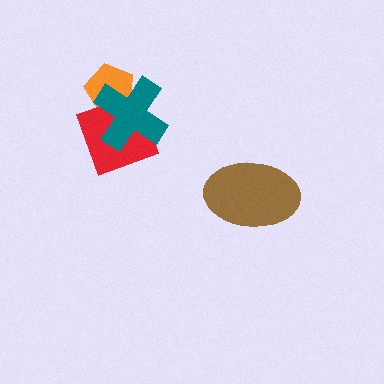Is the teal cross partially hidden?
No, no other shape covers it.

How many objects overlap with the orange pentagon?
2 objects overlap with the orange pentagon.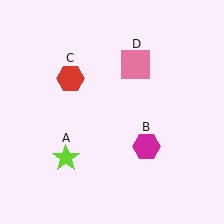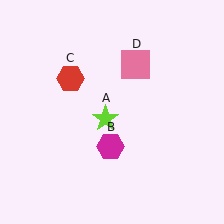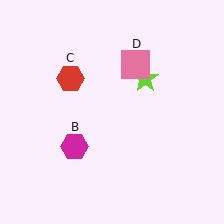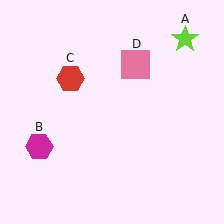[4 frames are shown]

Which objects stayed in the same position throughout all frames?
Red hexagon (object C) and pink square (object D) remained stationary.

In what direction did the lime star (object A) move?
The lime star (object A) moved up and to the right.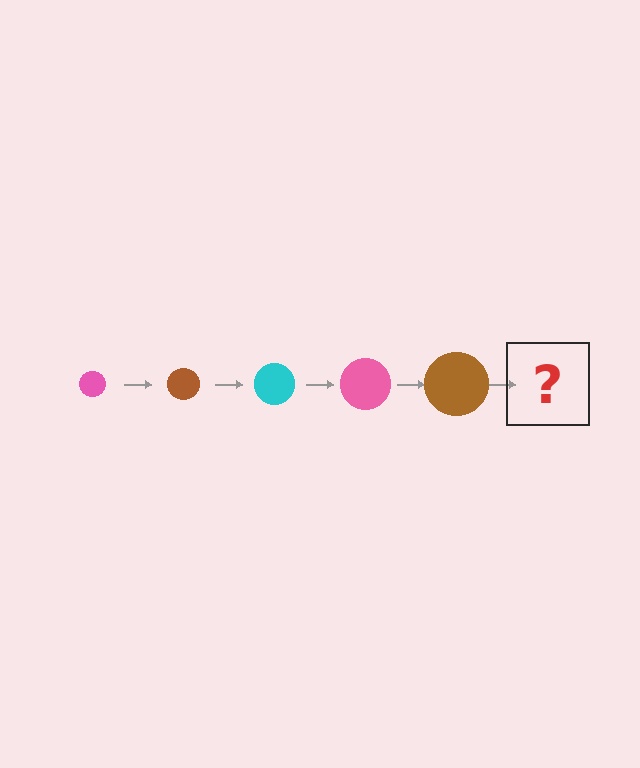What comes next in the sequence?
The next element should be a cyan circle, larger than the previous one.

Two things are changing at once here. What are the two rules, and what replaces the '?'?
The two rules are that the circle grows larger each step and the color cycles through pink, brown, and cyan. The '?' should be a cyan circle, larger than the previous one.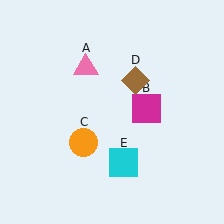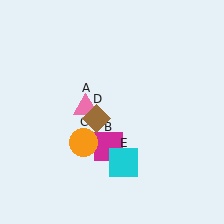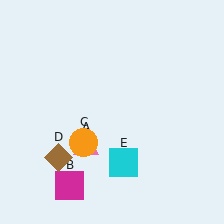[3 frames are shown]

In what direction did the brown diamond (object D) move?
The brown diamond (object D) moved down and to the left.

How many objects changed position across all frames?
3 objects changed position: pink triangle (object A), magenta square (object B), brown diamond (object D).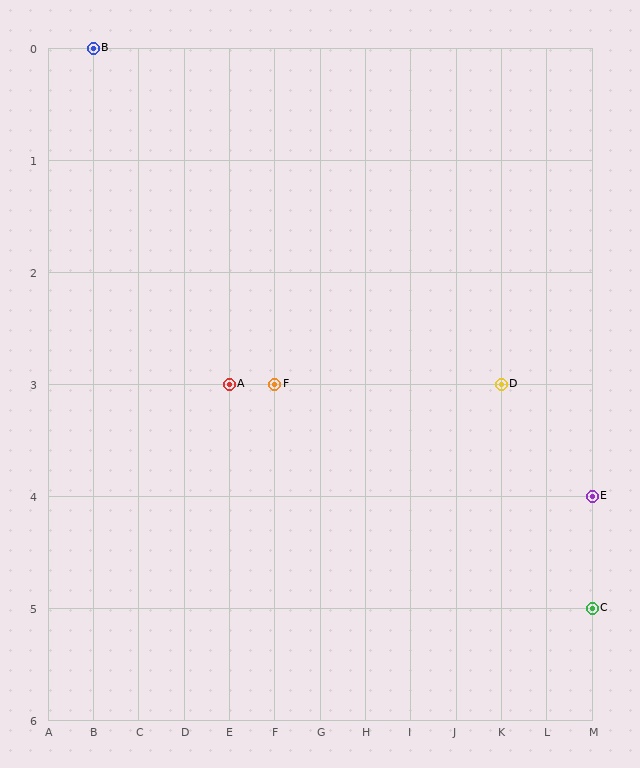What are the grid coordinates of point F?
Point F is at grid coordinates (F, 3).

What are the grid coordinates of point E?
Point E is at grid coordinates (M, 4).